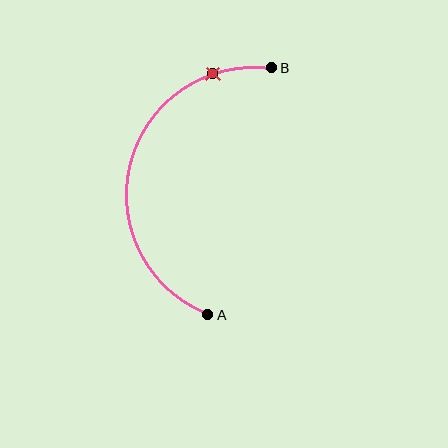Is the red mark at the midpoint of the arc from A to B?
No. The red mark lies on the arc but is closer to endpoint B. The arc midpoint would be at the point on the curve equidistant along the arc from both A and B.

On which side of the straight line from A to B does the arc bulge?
The arc bulges to the left of the straight line connecting A and B.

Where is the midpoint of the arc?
The arc midpoint is the point on the curve farthest from the straight line joining A and B. It sits to the left of that line.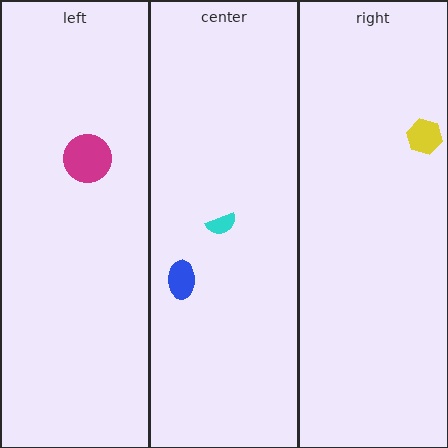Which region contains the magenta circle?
The left region.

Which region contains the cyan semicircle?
The center region.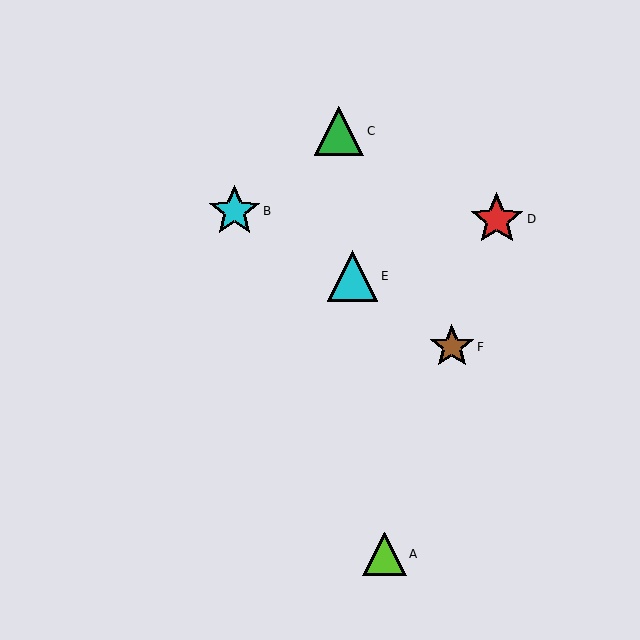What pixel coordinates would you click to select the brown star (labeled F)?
Click at (452, 347) to select the brown star F.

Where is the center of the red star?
The center of the red star is at (497, 219).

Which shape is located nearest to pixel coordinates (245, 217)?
The cyan star (labeled B) at (235, 211) is nearest to that location.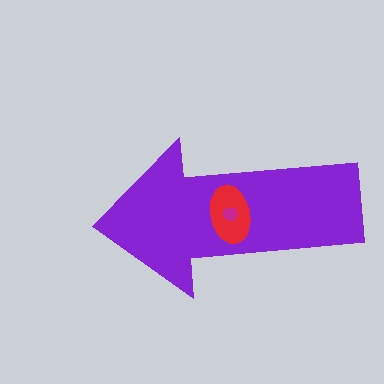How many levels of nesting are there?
3.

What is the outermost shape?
The purple arrow.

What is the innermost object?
The magenta hexagon.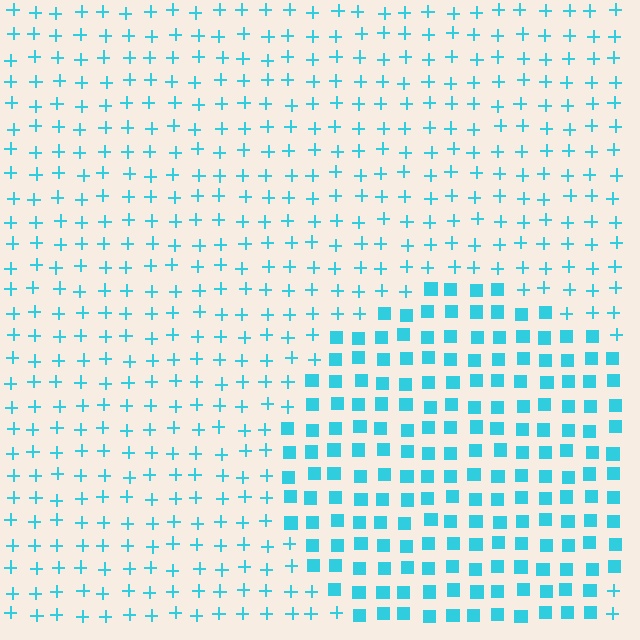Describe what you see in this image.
The image is filled with small cyan elements arranged in a uniform grid. A circle-shaped region contains squares, while the surrounding area contains plus signs. The boundary is defined purely by the change in element shape.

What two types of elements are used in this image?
The image uses squares inside the circle region and plus signs outside it.